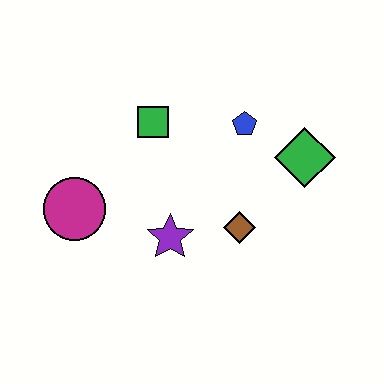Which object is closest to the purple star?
The brown diamond is closest to the purple star.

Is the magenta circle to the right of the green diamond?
No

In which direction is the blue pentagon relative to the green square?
The blue pentagon is to the right of the green square.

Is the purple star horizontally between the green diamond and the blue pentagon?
No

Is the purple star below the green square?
Yes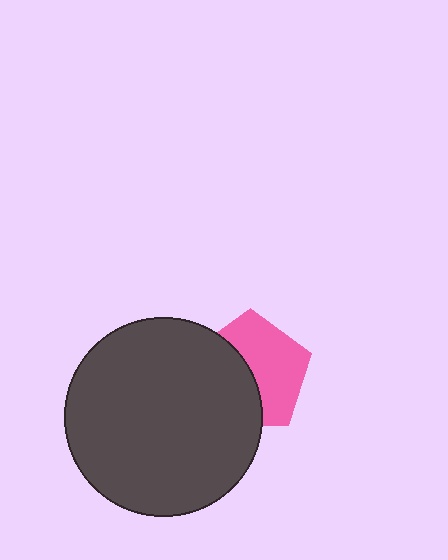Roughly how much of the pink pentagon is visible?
About half of it is visible (roughly 54%).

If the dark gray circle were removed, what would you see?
You would see the complete pink pentagon.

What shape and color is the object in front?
The object in front is a dark gray circle.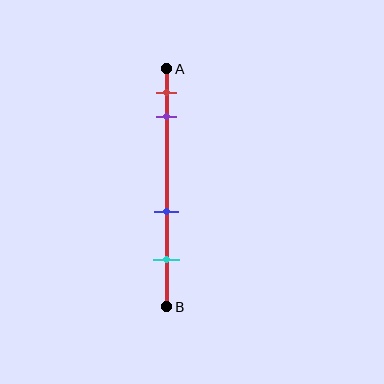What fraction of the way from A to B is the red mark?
The red mark is approximately 10% (0.1) of the way from A to B.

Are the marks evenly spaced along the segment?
No, the marks are not evenly spaced.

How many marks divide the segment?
There are 4 marks dividing the segment.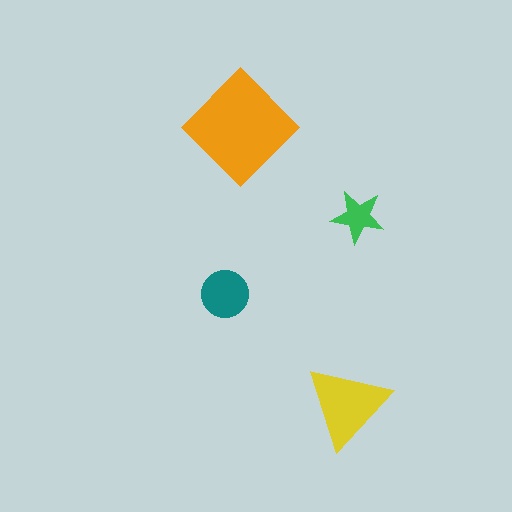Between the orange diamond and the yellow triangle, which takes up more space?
The orange diamond.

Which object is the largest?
The orange diamond.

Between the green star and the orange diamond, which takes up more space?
The orange diamond.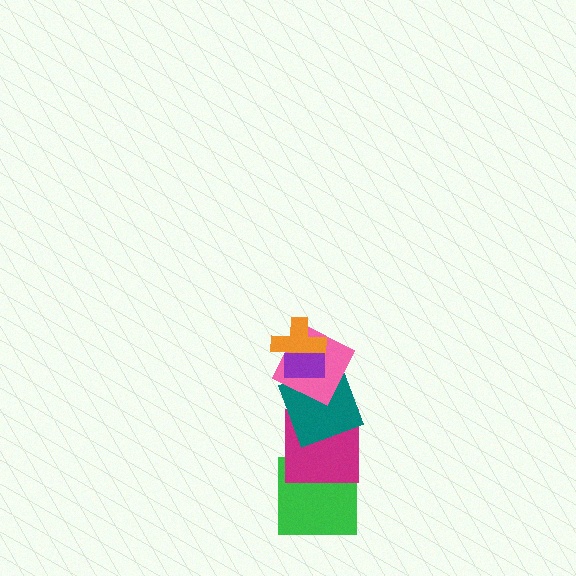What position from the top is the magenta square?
The magenta square is 5th from the top.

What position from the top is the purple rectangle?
The purple rectangle is 1st from the top.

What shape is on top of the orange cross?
The purple rectangle is on top of the orange cross.